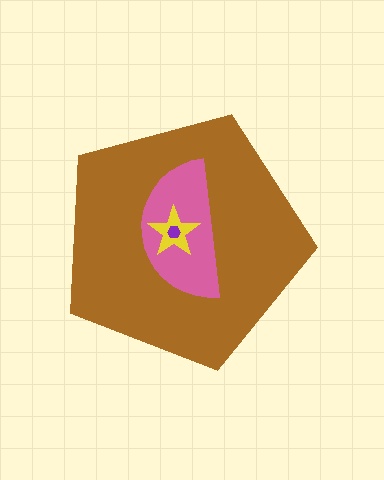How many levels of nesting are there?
4.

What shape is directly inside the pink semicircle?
The yellow star.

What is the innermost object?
The purple hexagon.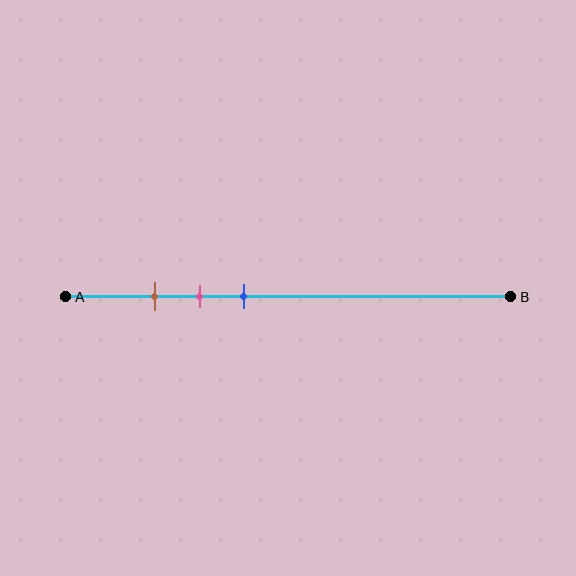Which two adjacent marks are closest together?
The brown and pink marks are the closest adjacent pair.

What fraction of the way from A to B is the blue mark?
The blue mark is approximately 40% (0.4) of the way from A to B.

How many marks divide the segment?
There are 3 marks dividing the segment.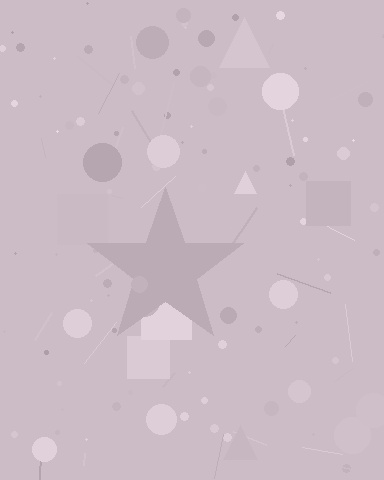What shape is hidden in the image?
A star is hidden in the image.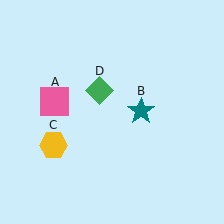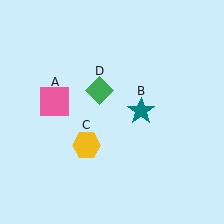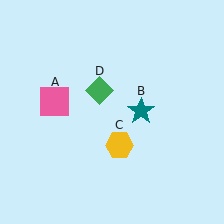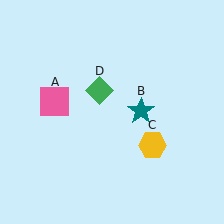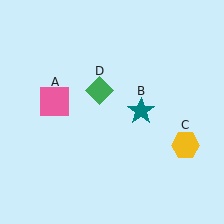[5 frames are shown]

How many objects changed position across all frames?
1 object changed position: yellow hexagon (object C).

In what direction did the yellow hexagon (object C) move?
The yellow hexagon (object C) moved right.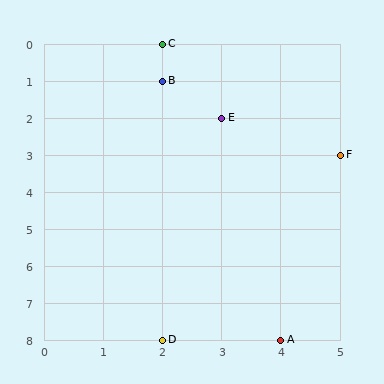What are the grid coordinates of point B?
Point B is at grid coordinates (2, 1).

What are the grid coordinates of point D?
Point D is at grid coordinates (2, 8).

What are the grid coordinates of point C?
Point C is at grid coordinates (2, 0).